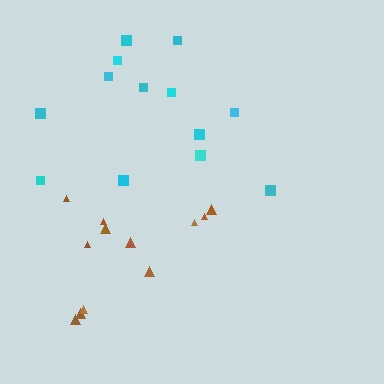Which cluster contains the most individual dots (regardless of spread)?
Cyan (13).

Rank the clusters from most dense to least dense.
brown, cyan.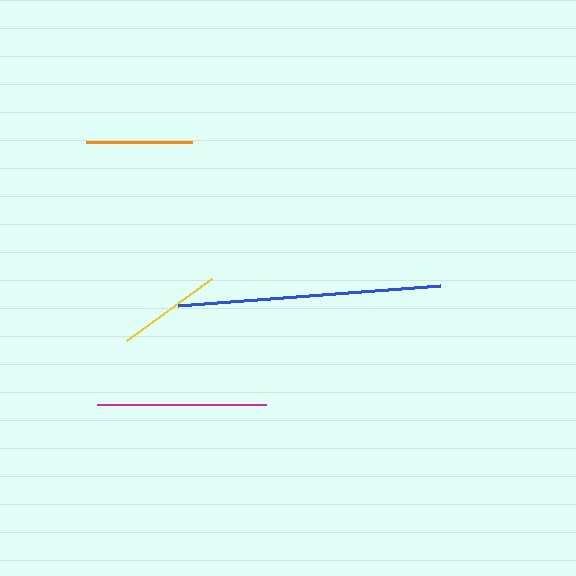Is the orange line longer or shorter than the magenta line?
The magenta line is longer than the orange line.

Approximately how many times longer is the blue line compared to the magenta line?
The blue line is approximately 1.6 times the length of the magenta line.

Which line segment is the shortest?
The yellow line is the shortest at approximately 105 pixels.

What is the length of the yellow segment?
The yellow segment is approximately 105 pixels long.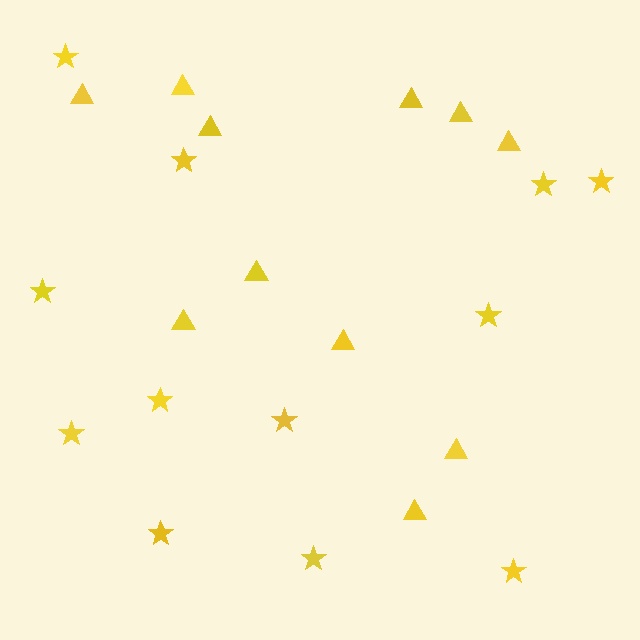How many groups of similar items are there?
There are 2 groups: one group of stars (12) and one group of triangles (11).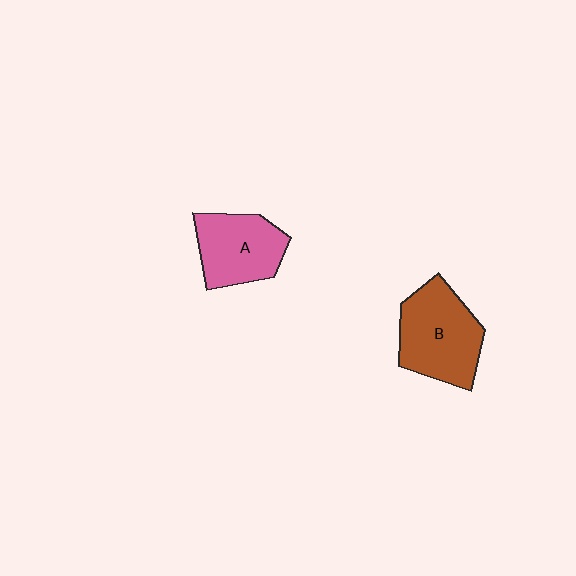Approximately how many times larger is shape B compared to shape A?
Approximately 1.2 times.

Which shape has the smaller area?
Shape A (pink).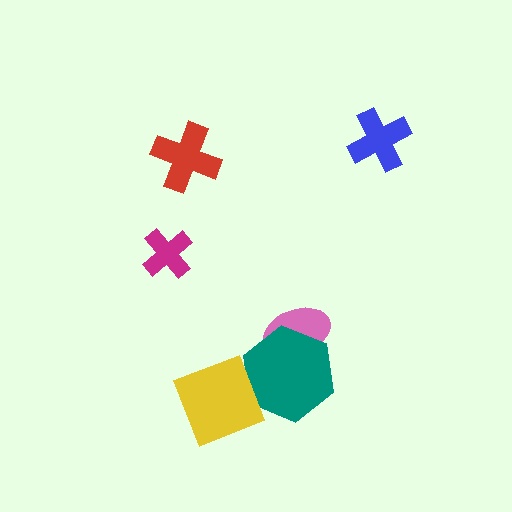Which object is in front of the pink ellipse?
The teal hexagon is in front of the pink ellipse.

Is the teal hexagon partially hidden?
Yes, it is partially covered by another shape.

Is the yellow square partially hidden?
No, no other shape covers it.